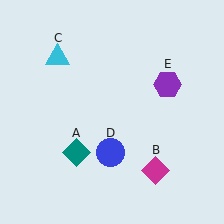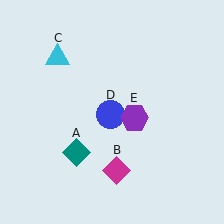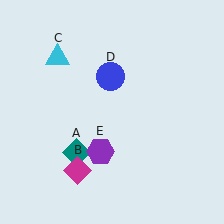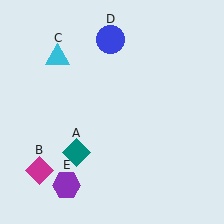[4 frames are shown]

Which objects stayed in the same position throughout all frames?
Teal diamond (object A) and cyan triangle (object C) remained stationary.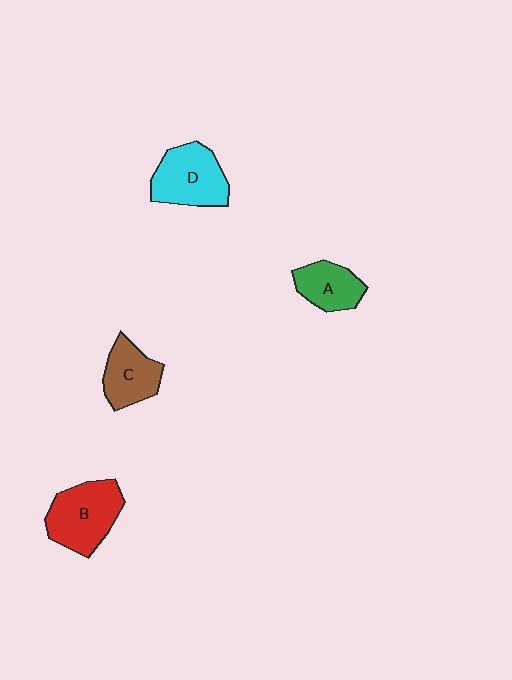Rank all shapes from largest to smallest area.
From largest to smallest: B (red), D (cyan), C (brown), A (green).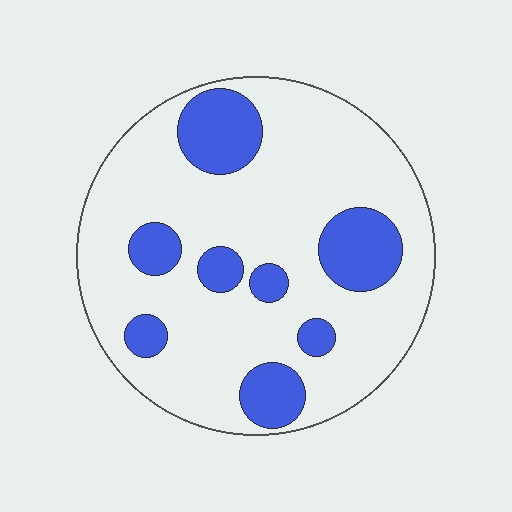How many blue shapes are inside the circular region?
8.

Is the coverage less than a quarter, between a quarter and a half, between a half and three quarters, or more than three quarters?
Less than a quarter.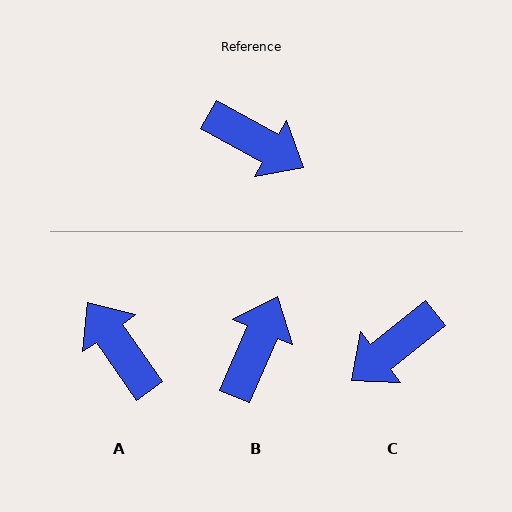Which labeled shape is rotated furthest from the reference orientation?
A, about 154 degrees away.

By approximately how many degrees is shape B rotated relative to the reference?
Approximately 96 degrees counter-clockwise.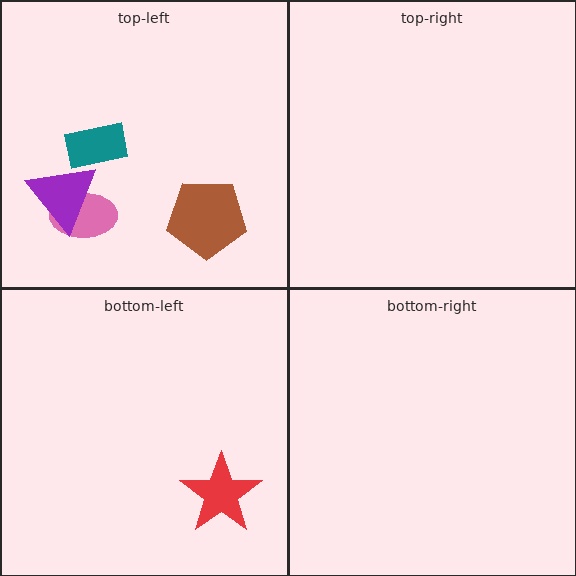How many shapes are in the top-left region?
4.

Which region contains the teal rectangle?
The top-left region.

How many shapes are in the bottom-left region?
1.